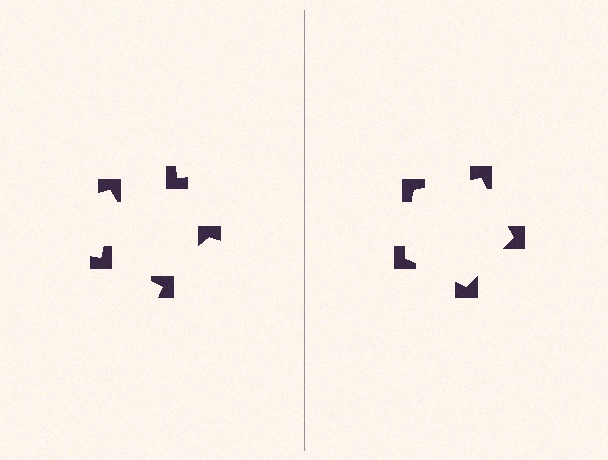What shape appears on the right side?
An illusory pentagon.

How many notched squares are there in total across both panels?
10 — 5 on each side.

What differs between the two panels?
The notched squares are positioned identically on both sides; only the wedge orientations differ. On the right they align to a pentagon; on the left they are misaligned.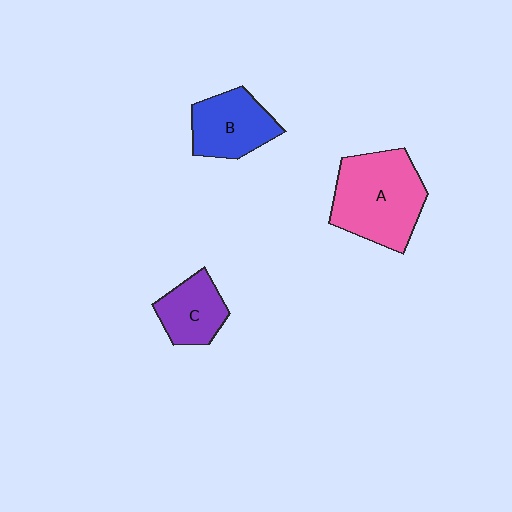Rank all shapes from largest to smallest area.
From largest to smallest: A (pink), B (blue), C (purple).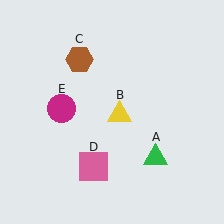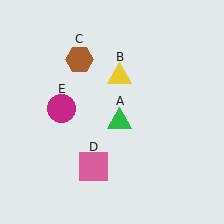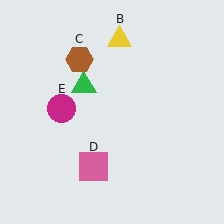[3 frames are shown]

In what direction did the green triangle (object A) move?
The green triangle (object A) moved up and to the left.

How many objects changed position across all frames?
2 objects changed position: green triangle (object A), yellow triangle (object B).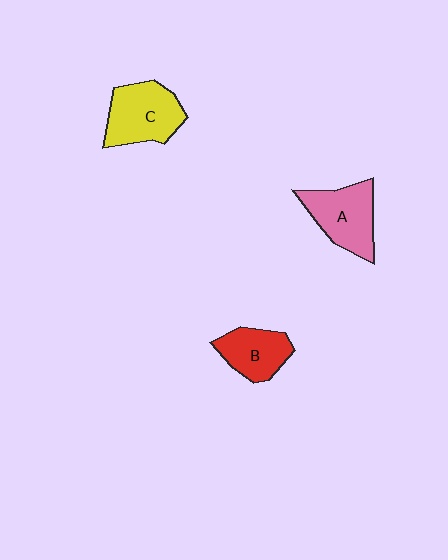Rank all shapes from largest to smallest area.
From largest to smallest: C (yellow), A (pink), B (red).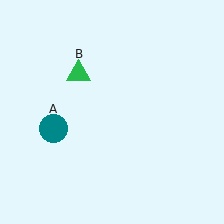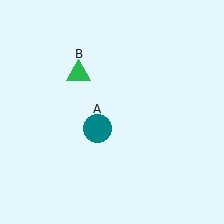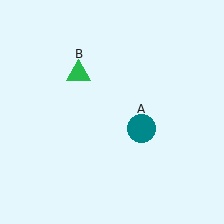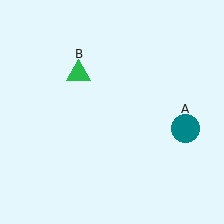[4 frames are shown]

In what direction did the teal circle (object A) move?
The teal circle (object A) moved right.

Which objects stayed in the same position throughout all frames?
Green triangle (object B) remained stationary.